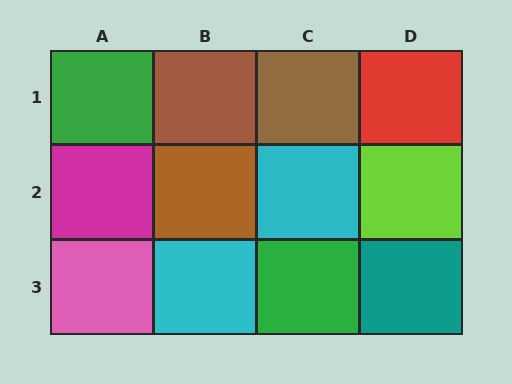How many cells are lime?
1 cell is lime.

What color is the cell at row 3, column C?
Green.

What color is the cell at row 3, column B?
Cyan.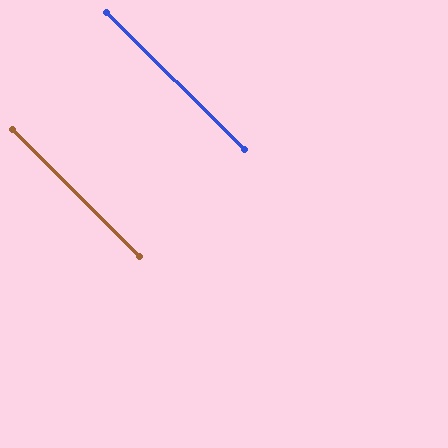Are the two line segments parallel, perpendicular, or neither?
Parallel — their directions differ by only 0.3°.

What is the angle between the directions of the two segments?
Approximately 0 degrees.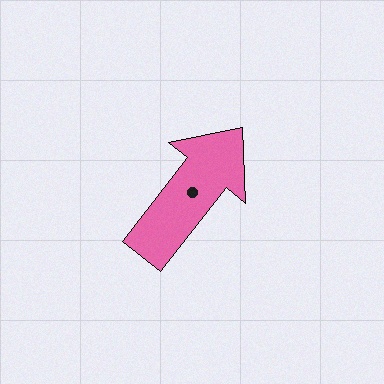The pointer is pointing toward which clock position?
Roughly 1 o'clock.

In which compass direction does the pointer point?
Northeast.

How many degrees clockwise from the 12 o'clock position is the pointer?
Approximately 38 degrees.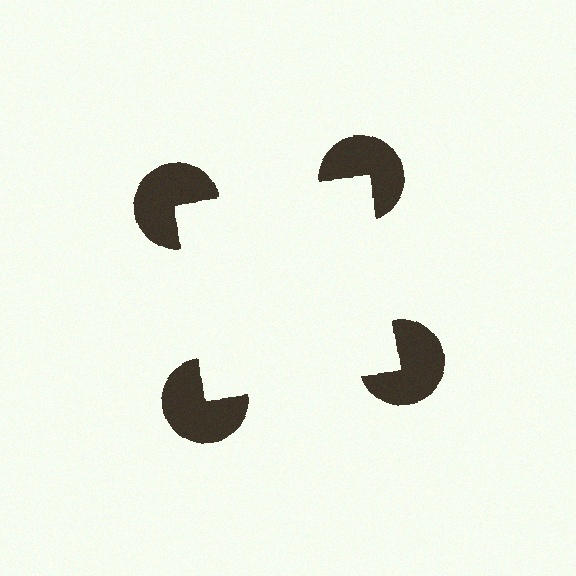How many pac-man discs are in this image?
There are 4 — one at each vertex of the illusory square.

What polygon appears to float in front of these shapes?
An illusory square — its edges are inferred from the aligned wedge cuts in the pac-man discs, not physically drawn.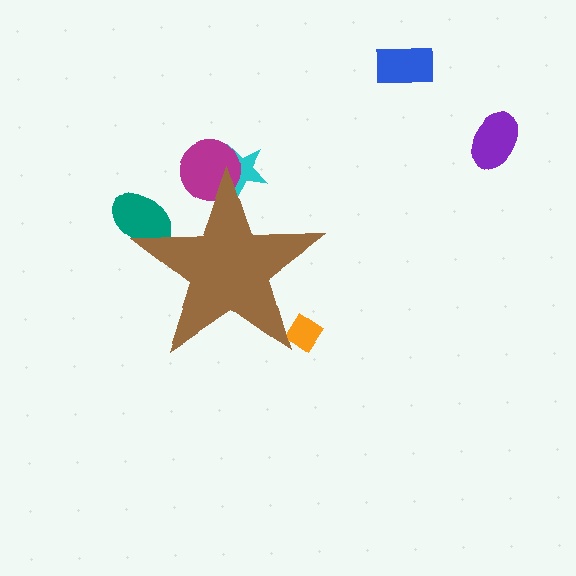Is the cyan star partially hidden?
Yes, the cyan star is partially hidden behind the brown star.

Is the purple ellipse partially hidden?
No, the purple ellipse is fully visible.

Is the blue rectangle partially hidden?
No, the blue rectangle is fully visible.